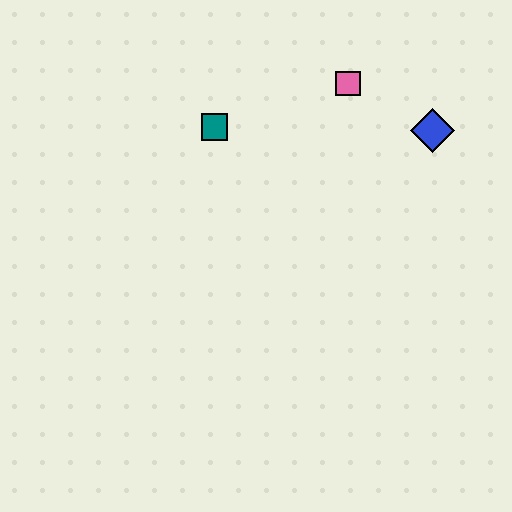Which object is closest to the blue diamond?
The pink square is closest to the blue diamond.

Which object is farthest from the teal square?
The blue diamond is farthest from the teal square.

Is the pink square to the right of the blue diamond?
No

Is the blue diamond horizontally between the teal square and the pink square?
No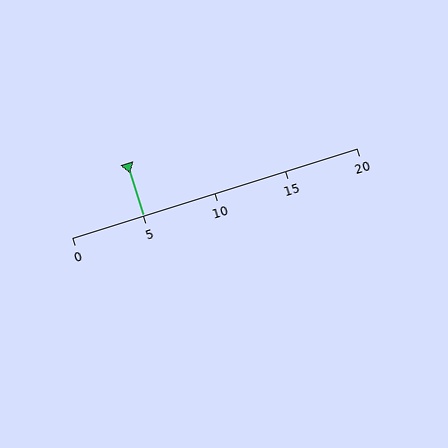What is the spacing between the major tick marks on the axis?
The major ticks are spaced 5 apart.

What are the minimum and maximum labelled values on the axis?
The axis runs from 0 to 20.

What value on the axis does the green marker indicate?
The marker indicates approximately 5.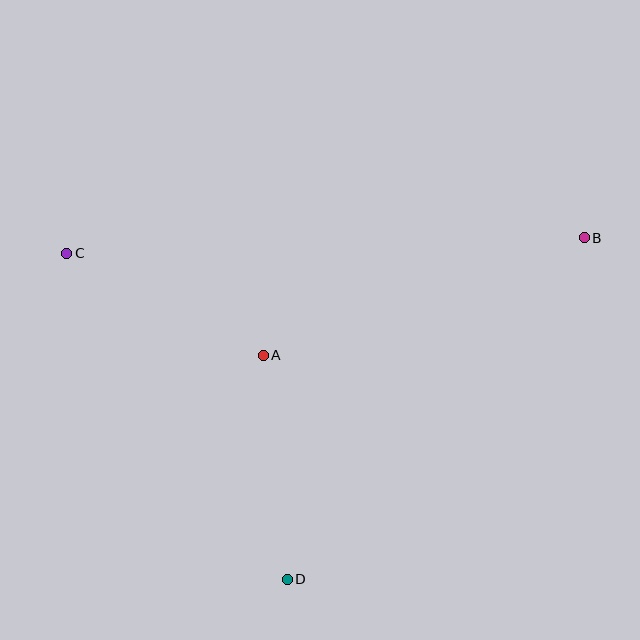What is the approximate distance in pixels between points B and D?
The distance between B and D is approximately 452 pixels.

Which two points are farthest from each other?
Points B and C are farthest from each other.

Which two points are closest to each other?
Points A and C are closest to each other.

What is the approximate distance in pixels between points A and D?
The distance between A and D is approximately 225 pixels.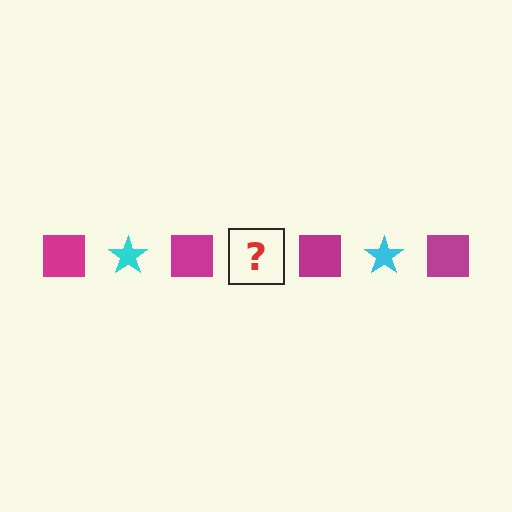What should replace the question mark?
The question mark should be replaced with a cyan star.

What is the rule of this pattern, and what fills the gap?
The rule is that the pattern alternates between magenta square and cyan star. The gap should be filled with a cyan star.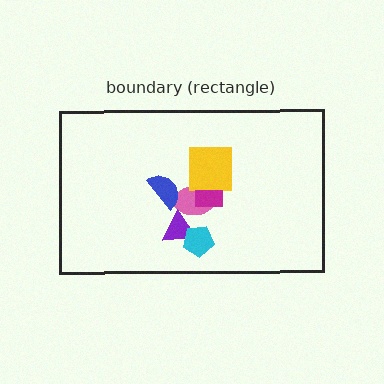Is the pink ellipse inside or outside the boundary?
Inside.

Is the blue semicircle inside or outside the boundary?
Inside.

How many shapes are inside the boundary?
6 inside, 0 outside.